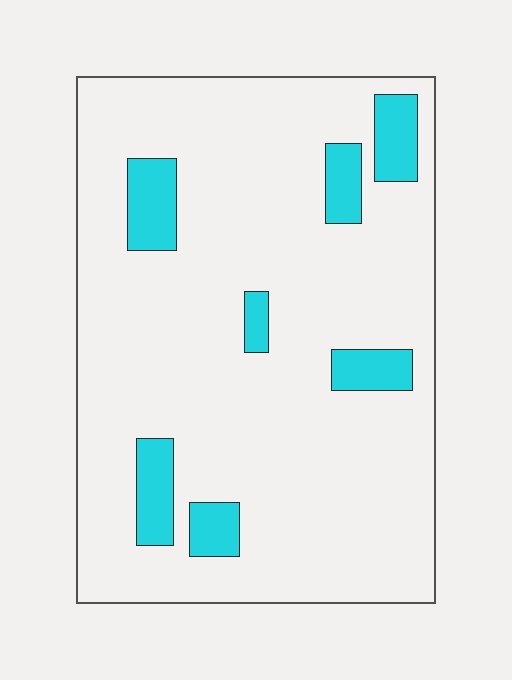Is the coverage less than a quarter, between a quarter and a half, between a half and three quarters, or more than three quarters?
Less than a quarter.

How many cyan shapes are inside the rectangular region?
7.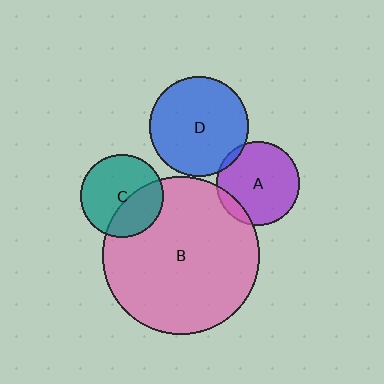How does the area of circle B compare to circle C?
Approximately 3.6 times.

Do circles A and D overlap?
Yes.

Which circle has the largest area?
Circle B (pink).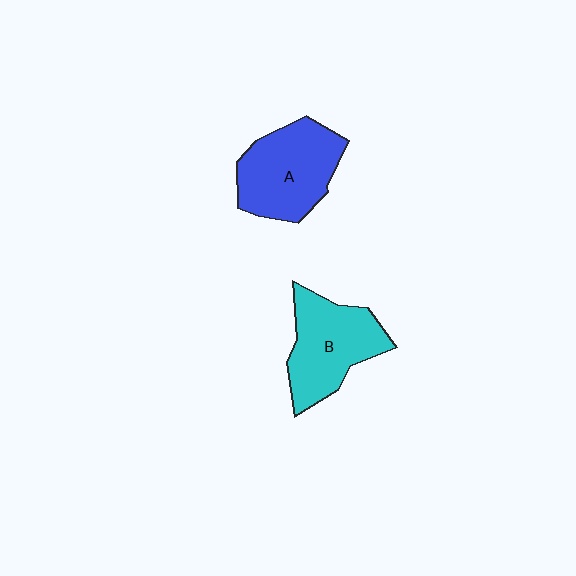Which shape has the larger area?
Shape A (blue).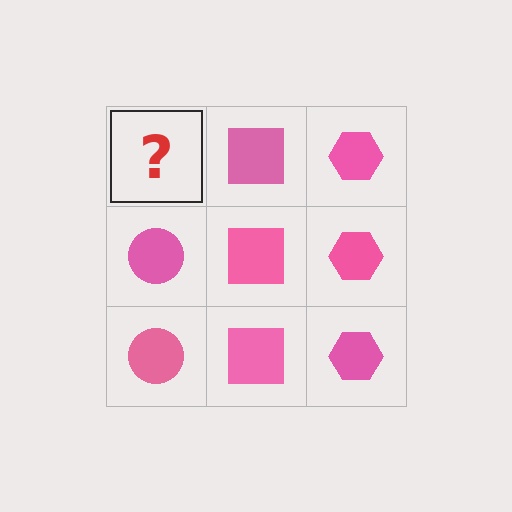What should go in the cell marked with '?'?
The missing cell should contain a pink circle.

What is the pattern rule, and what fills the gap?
The rule is that each column has a consistent shape. The gap should be filled with a pink circle.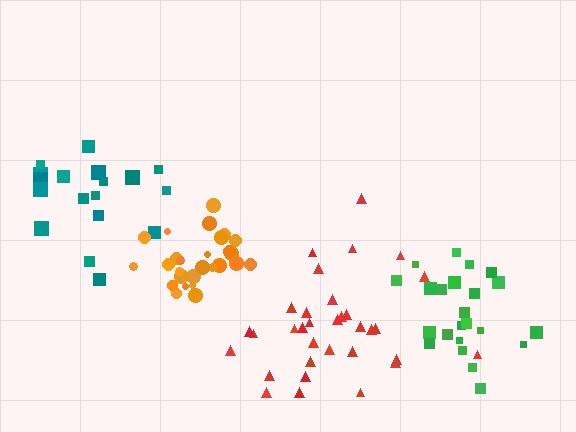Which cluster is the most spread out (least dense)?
Teal.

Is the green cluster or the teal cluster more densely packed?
Green.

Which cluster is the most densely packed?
Orange.